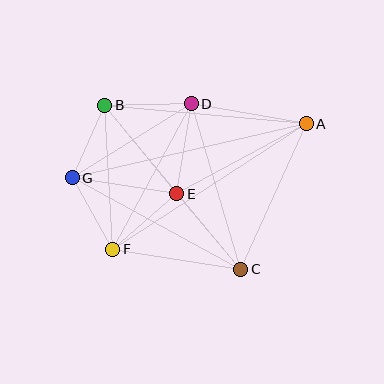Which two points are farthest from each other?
Points A and G are farthest from each other.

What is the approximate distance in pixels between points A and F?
The distance between A and F is approximately 231 pixels.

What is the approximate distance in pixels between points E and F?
The distance between E and F is approximately 85 pixels.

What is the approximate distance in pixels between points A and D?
The distance between A and D is approximately 117 pixels.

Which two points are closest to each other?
Points B and G are closest to each other.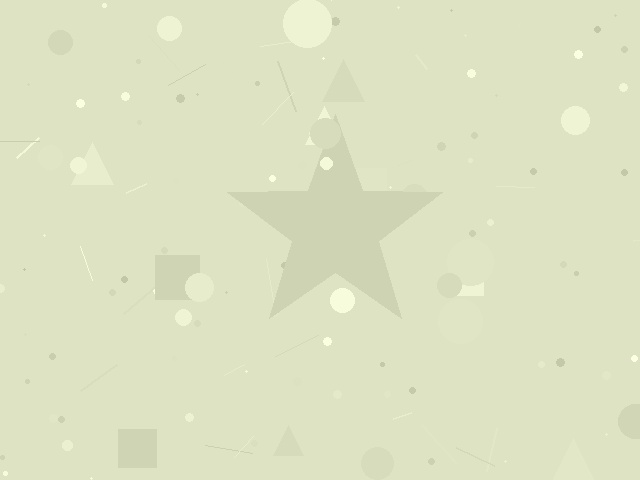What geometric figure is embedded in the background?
A star is embedded in the background.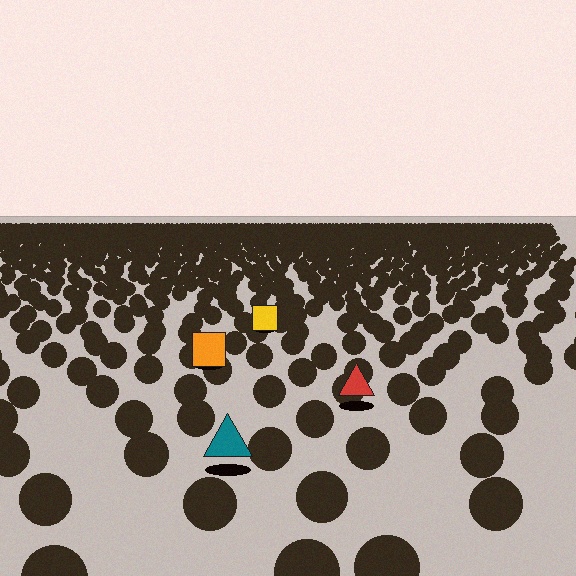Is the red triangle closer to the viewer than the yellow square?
Yes. The red triangle is closer — you can tell from the texture gradient: the ground texture is coarser near it.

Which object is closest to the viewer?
The teal triangle is closest. The texture marks near it are larger and more spread out.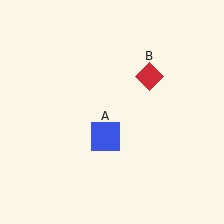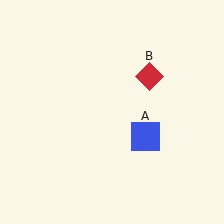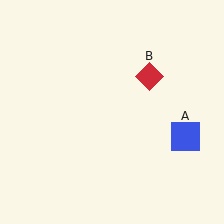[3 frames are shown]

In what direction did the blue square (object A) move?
The blue square (object A) moved right.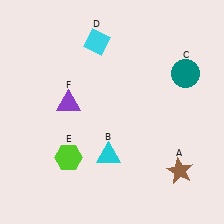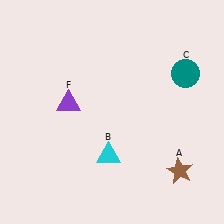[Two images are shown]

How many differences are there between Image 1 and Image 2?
There are 2 differences between the two images.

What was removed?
The lime hexagon (E), the cyan diamond (D) were removed in Image 2.